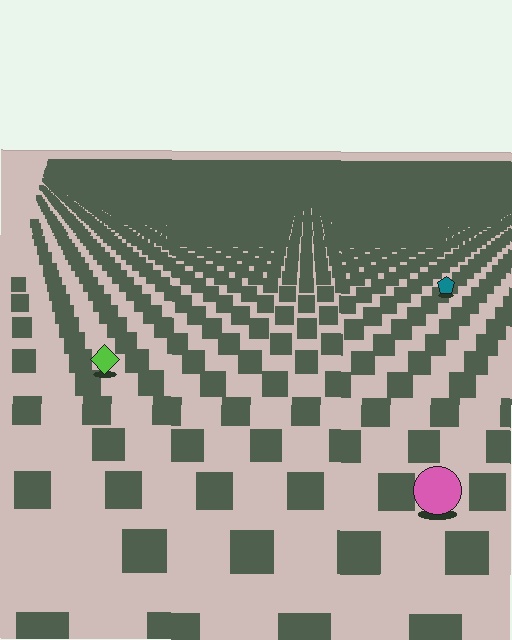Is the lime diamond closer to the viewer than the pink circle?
No. The pink circle is closer — you can tell from the texture gradient: the ground texture is coarser near it.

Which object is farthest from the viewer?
The teal pentagon is farthest from the viewer. It appears smaller and the ground texture around it is denser.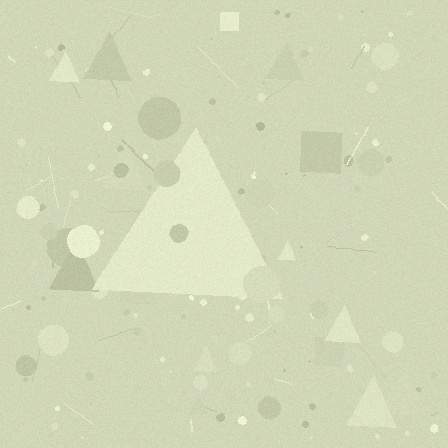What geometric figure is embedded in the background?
A triangle is embedded in the background.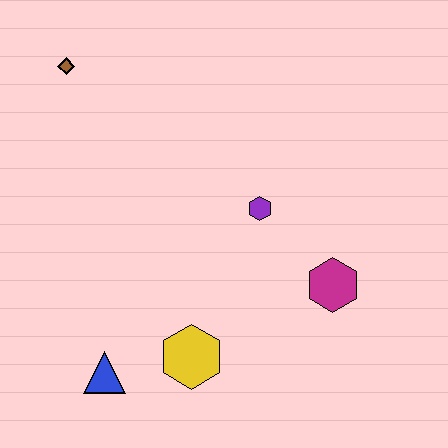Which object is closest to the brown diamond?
The purple hexagon is closest to the brown diamond.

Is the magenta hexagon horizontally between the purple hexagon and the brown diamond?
No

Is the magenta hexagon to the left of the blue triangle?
No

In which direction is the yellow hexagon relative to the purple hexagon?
The yellow hexagon is below the purple hexagon.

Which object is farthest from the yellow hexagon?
The brown diamond is farthest from the yellow hexagon.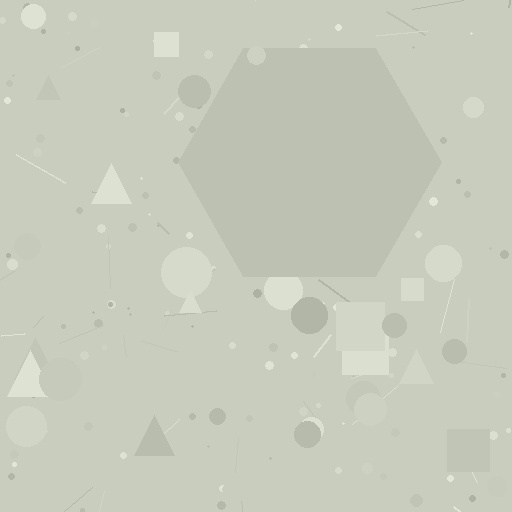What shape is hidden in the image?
A hexagon is hidden in the image.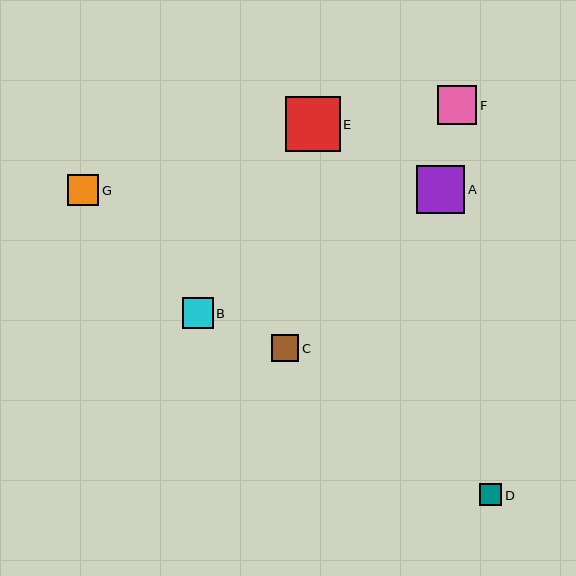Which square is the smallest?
Square D is the smallest with a size of approximately 23 pixels.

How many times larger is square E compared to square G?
Square E is approximately 1.7 times the size of square G.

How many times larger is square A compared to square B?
Square A is approximately 1.5 times the size of square B.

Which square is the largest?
Square E is the largest with a size of approximately 55 pixels.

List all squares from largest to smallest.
From largest to smallest: E, A, F, G, B, C, D.